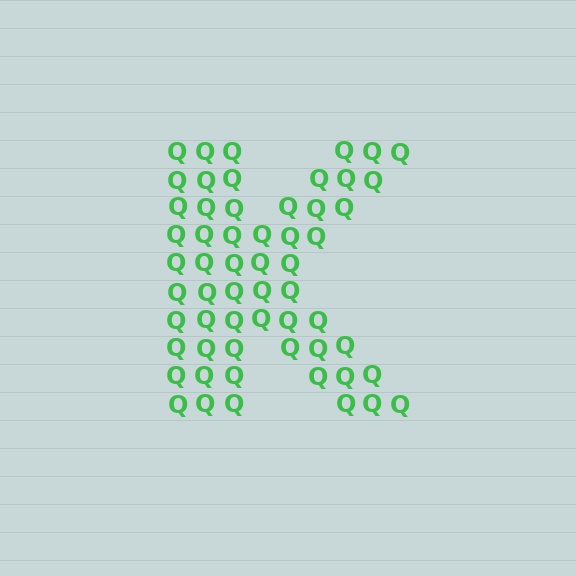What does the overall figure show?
The overall figure shows the letter K.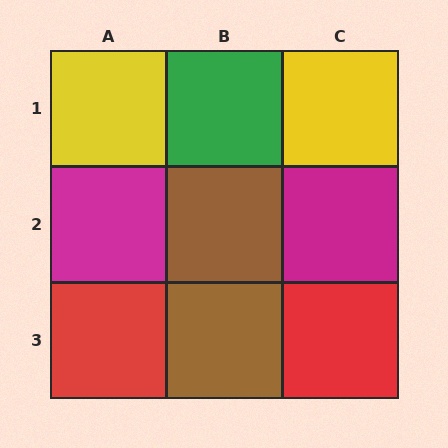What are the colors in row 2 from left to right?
Magenta, brown, magenta.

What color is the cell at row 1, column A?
Yellow.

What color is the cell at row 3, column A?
Red.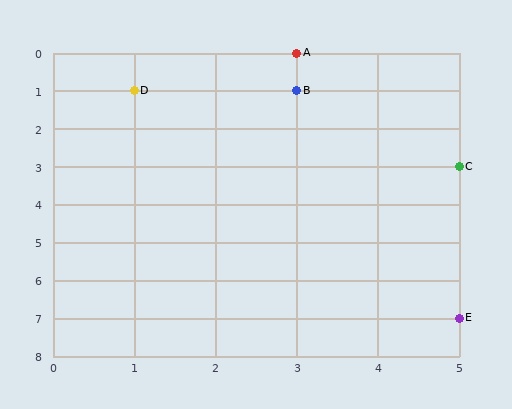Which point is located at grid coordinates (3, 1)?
Point B is at (3, 1).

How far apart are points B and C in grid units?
Points B and C are 2 columns and 2 rows apart (about 2.8 grid units diagonally).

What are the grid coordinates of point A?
Point A is at grid coordinates (3, 0).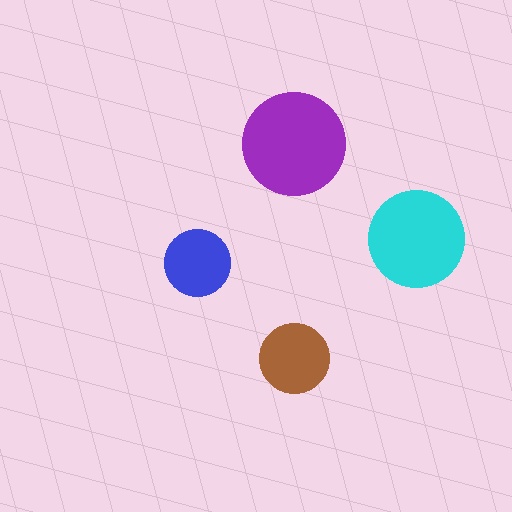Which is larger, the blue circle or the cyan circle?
The cyan one.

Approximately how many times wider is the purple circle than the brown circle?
About 1.5 times wider.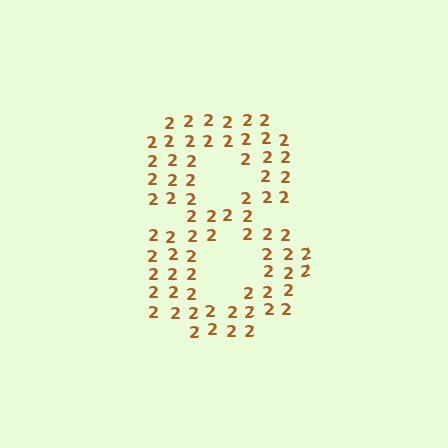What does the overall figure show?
The overall figure shows the digit 8.